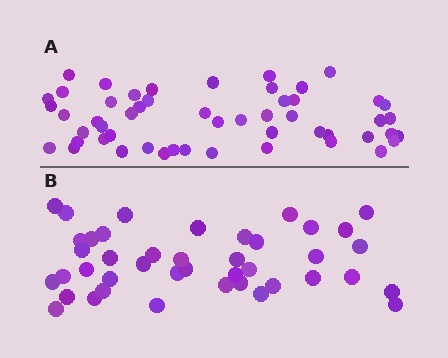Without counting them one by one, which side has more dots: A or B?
Region A (the top region) has more dots.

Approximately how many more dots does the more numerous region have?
Region A has roughly 10 or so more dots than region B.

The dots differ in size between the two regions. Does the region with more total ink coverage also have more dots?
No. Region B has more total ink coverage because its dots are larger, but region A actually contains more individual dots. Total area can be misleading — the number of items is what matters here.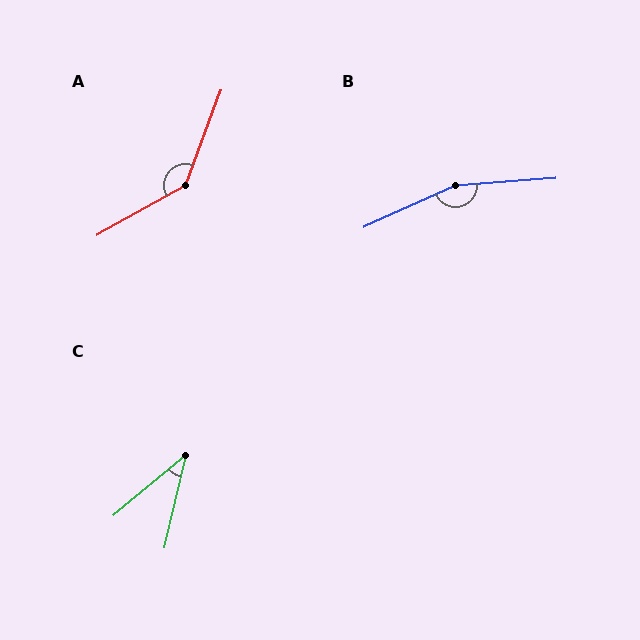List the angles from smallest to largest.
C (37°), A (140°), B (160°).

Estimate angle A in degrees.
Approximately 140 degrees.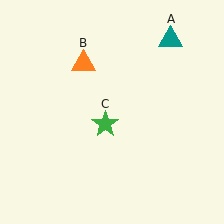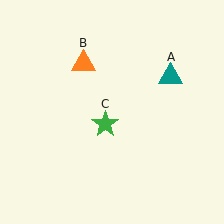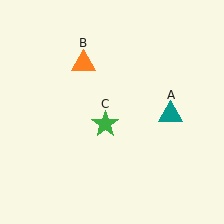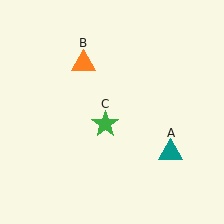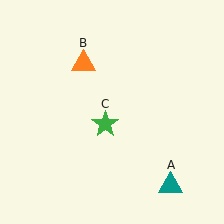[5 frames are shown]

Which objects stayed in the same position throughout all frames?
Orange triangle (object B) and green star (object C) remained stationary.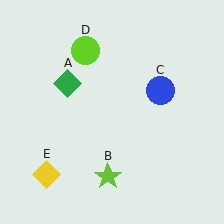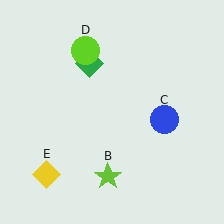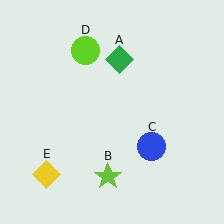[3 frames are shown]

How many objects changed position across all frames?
2 objects changed position: green diamond (object A), blue circle (object C).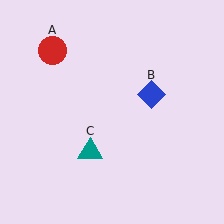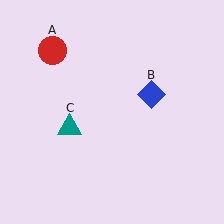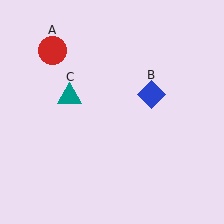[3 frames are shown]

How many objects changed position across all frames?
1 object changed position: teal triangle (object C).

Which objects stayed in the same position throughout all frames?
Red circle (object A) and blue diamond (object B) remained stationary.